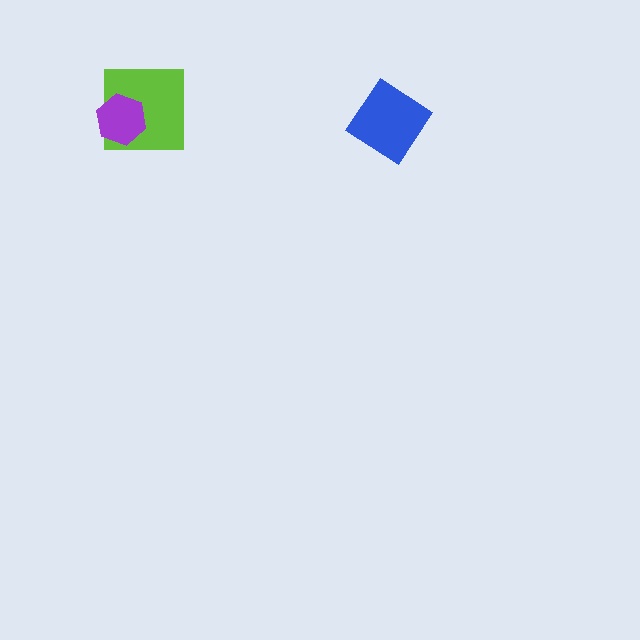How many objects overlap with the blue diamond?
0 objects overlap with the blue diamond.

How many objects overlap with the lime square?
1 object overlaps with the lime square.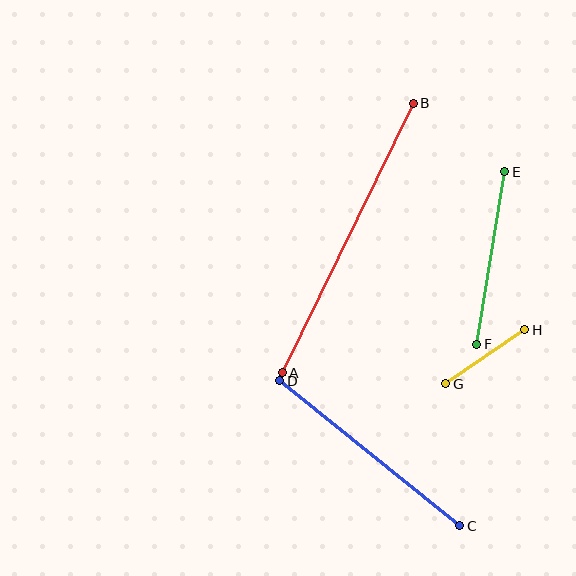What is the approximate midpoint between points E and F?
The midpoint is at approximately (491, 258) pixels.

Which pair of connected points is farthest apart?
Points A and B are farthest apart.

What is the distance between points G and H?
The distance is approximately 96 pixels.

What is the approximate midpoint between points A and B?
The midpoint is at approximately (348, 238) pixels.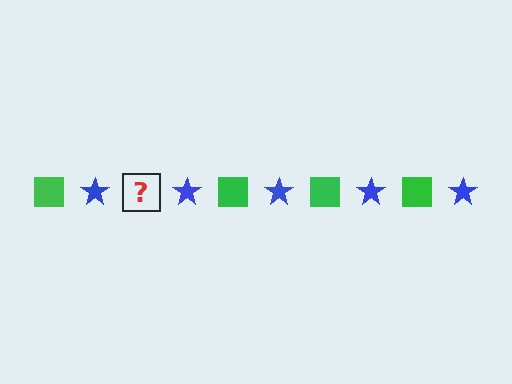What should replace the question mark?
The question mark should be replaced with a green square.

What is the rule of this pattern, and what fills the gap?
The rule is that the pattern alternates between green square and blue star. The gap should be filled with a green square.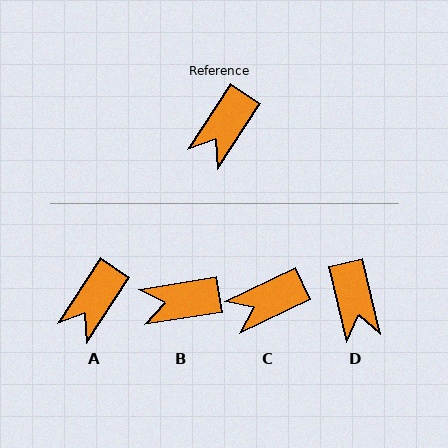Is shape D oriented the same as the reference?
No, it is off by about 46 degrees.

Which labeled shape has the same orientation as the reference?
A.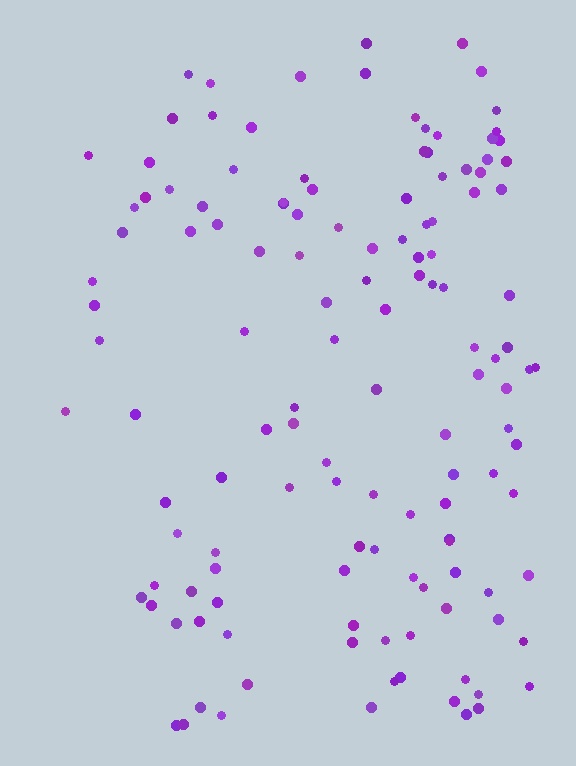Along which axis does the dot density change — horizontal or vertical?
Horizontal.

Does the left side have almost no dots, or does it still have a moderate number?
Still a moderate number, just noticeably fewer than the right.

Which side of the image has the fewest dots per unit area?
The left.